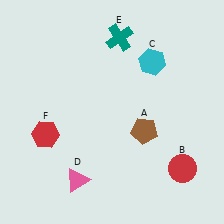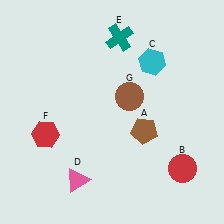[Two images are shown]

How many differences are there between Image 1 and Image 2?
There is 1 difference between the two images.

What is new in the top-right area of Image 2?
A brown circle (G) was added in the top-right area of Image 2.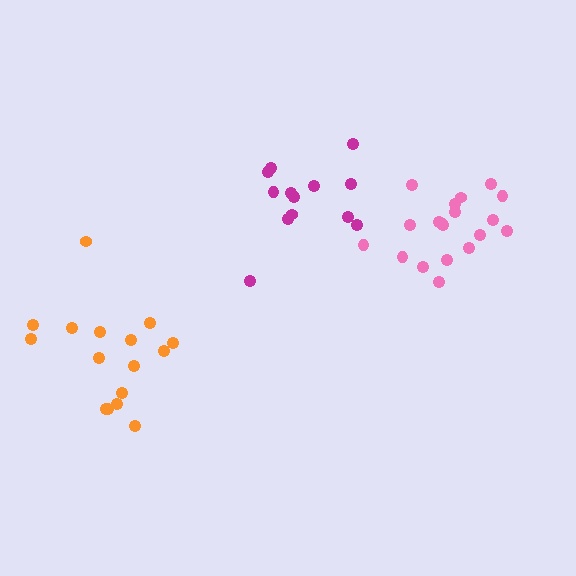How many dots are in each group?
Group 1: 13 dots, Group 2: 16 dots, Group 3: 19 dots (48 total).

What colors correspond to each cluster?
The clusters are colored: magenta, orange, pink.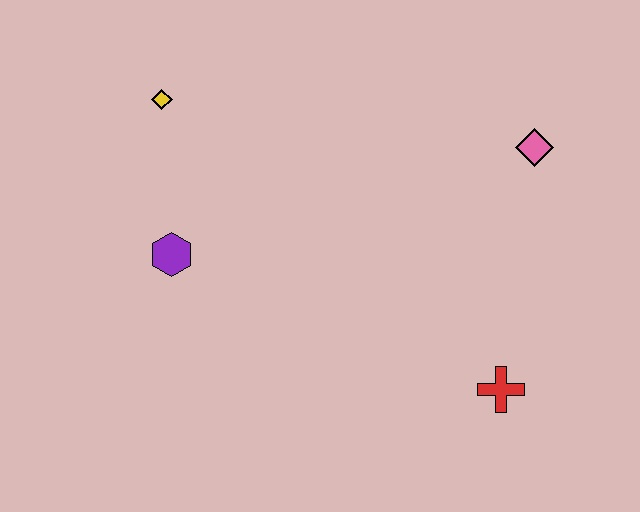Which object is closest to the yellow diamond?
The purple hexagon is closest to the yellow diamond.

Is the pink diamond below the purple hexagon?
No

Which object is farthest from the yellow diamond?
The red cross is farthest from the yellow diamond.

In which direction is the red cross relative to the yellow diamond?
The red cross is to the right of the yellow diamond.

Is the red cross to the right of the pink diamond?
No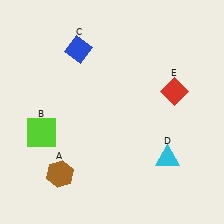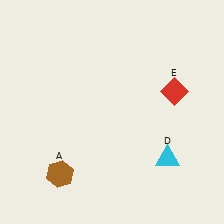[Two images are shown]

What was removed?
The blue diamond (C), the lime square (B) were removed in Image 2.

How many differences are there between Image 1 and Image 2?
There are 2 differences between the two images.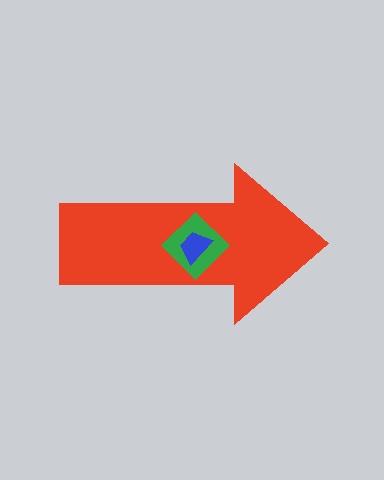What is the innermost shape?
The blue trapezoid.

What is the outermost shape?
The red arrow.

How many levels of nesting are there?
3.